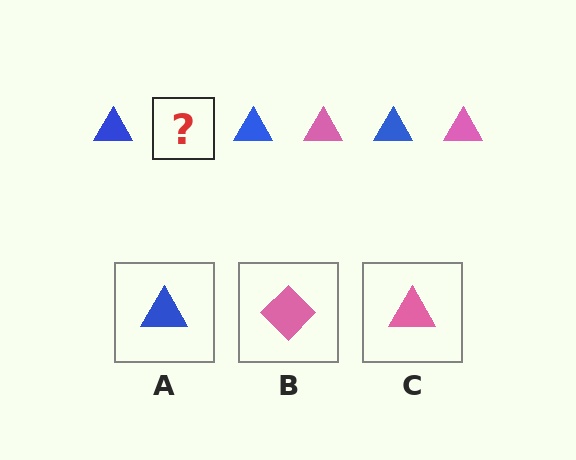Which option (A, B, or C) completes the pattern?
C.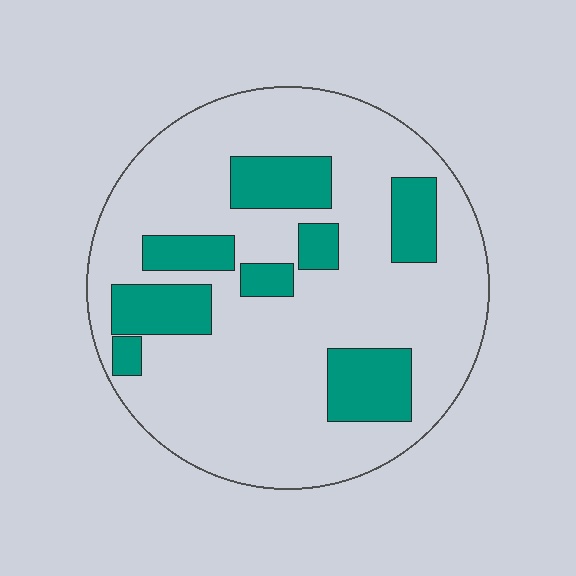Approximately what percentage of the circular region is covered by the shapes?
Approximately 25%.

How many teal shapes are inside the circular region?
8.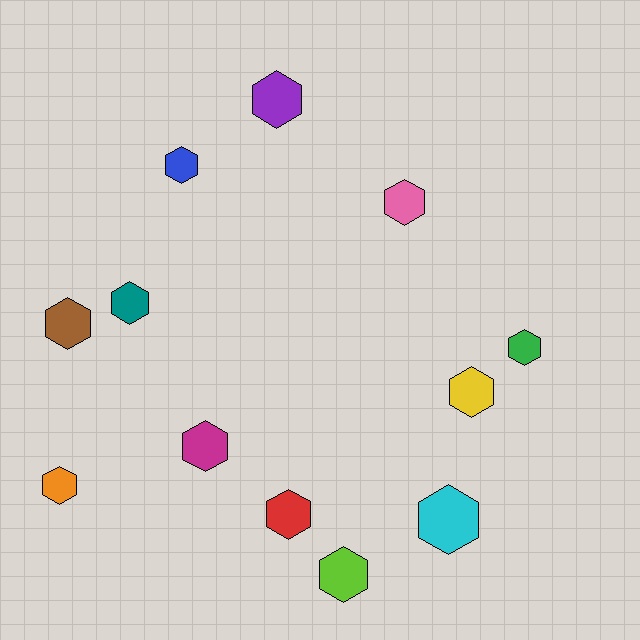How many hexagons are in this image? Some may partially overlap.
There are 12 hexagons.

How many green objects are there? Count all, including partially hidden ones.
There is 1 green object.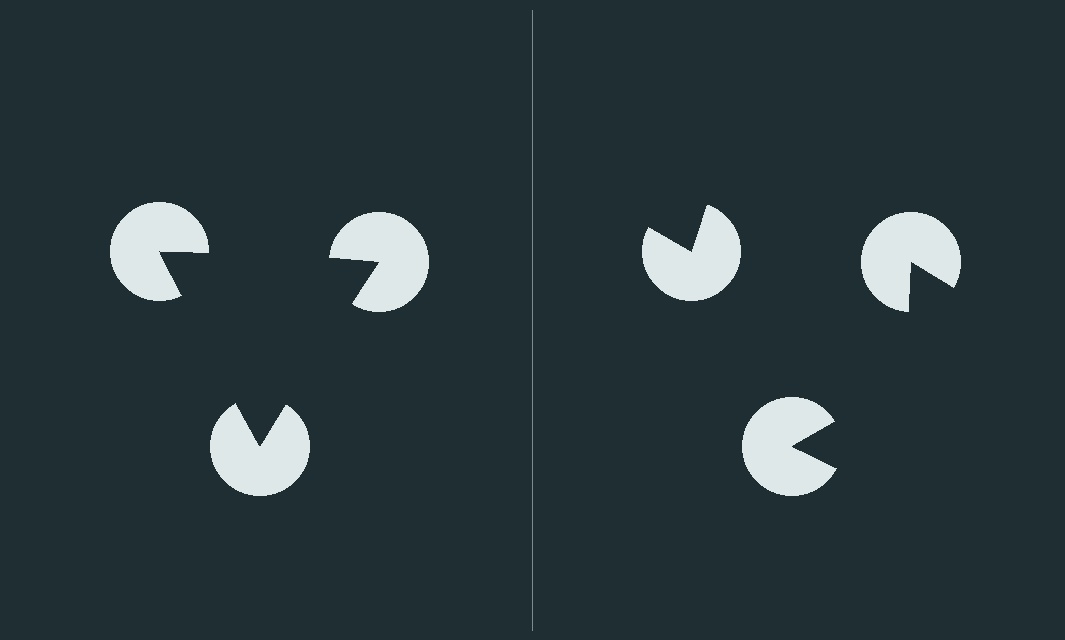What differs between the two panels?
The pac-man discs are positioned identically on both sides; only the wedge orientations differ. On the left they align to a triangle; on the right they are misaligned.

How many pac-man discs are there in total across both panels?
6 — 3 on each side.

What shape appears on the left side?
An illusory triangle.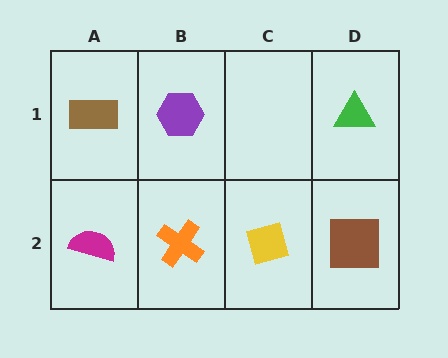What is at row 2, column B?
An orange cross.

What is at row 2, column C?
A yellow square.